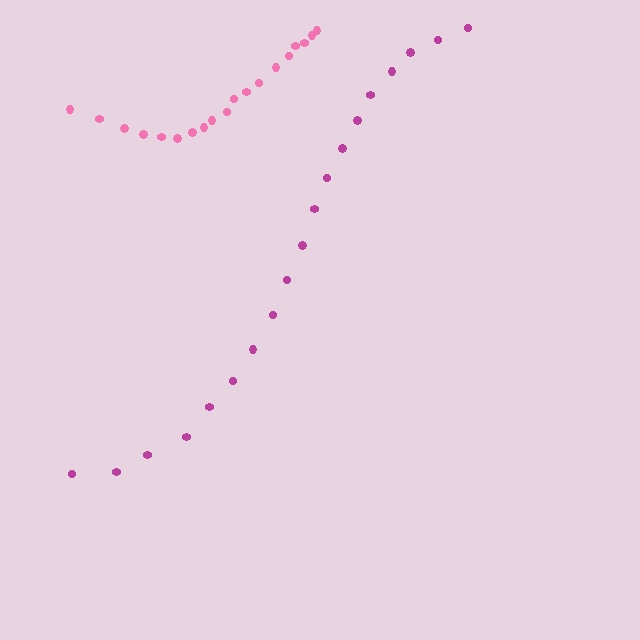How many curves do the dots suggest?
There are 2 distinct paths.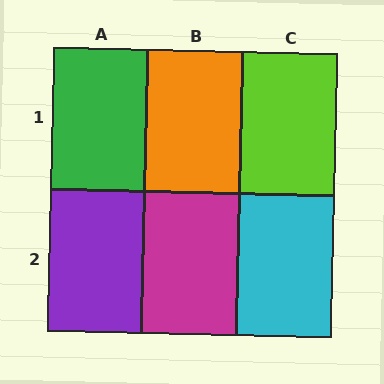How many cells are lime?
1 cell is lime.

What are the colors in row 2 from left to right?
Purple, magenta, cyan.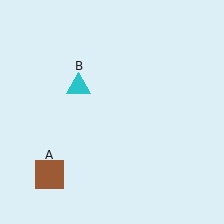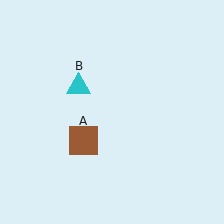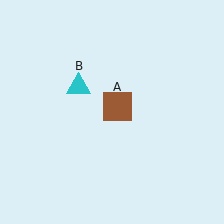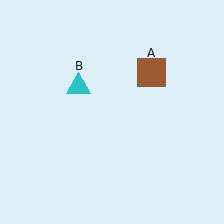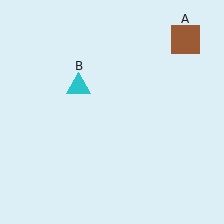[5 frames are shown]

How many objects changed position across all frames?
1 object changed position: brown square (object A).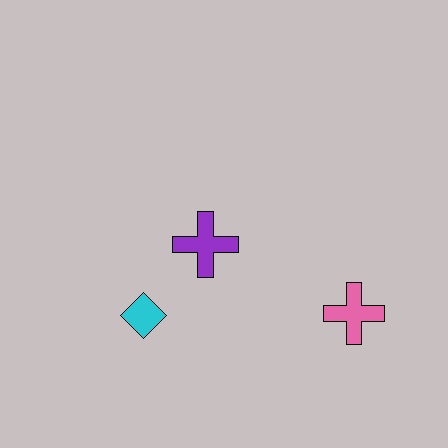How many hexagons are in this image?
There are no hexagons.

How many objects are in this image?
There are 3 objects.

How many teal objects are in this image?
There are no teal objects.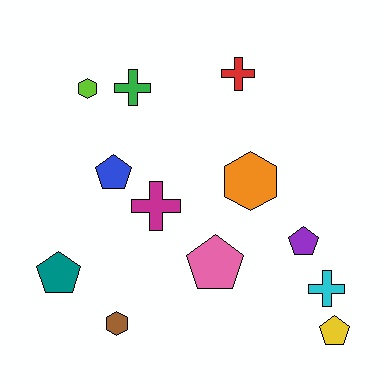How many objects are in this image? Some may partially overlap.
There are 12 objects.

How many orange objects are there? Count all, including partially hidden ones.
There is 1 orange object.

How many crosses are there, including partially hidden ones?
There are 4 crosses.